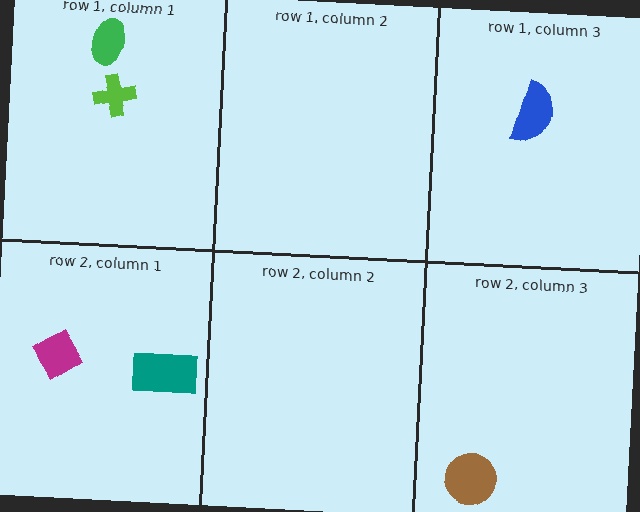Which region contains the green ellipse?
The row 1, column 1 region.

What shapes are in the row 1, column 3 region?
The blue semicircle.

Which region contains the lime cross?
The row 1, column 1 region.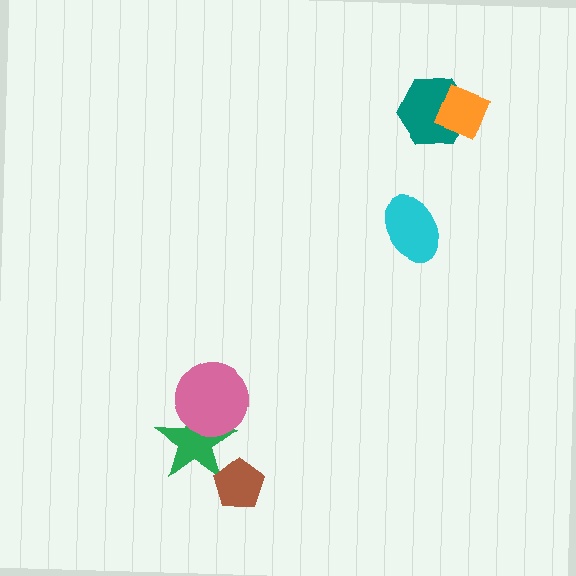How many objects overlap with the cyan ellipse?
0 objects overlap with the cyan ellipse.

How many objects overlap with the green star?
2 objects overlap with the green star.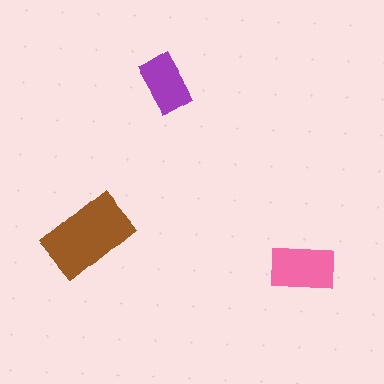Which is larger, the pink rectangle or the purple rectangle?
The pink one.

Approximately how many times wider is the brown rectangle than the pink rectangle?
About 1.5 times wider.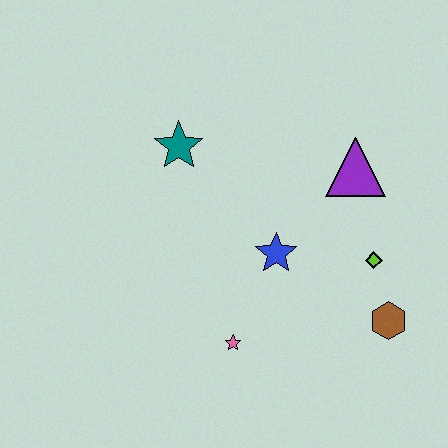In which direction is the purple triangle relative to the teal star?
The purple triangle is to the right of the teal star.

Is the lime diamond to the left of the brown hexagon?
Yes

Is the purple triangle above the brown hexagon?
Yes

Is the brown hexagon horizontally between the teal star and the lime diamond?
No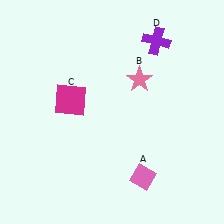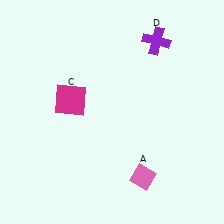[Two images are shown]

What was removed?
The pink star (B) was removed in Image 2.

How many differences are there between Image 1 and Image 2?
There is 1 difference between the two images.